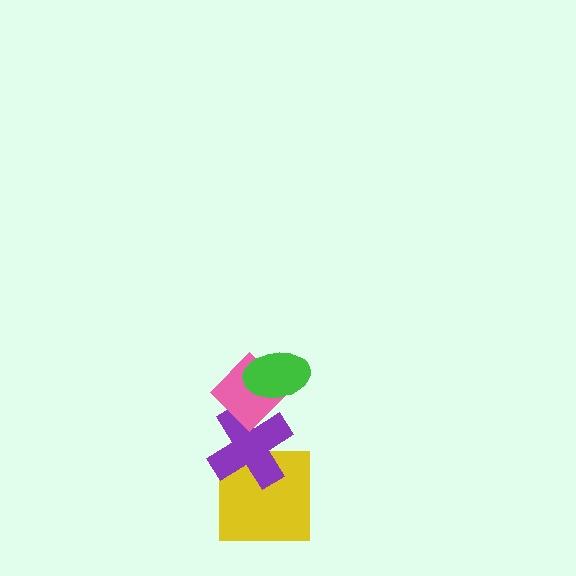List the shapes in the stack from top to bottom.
From top to bottom: the green ellipse, the pink diamond, the purple cross, the yellow square.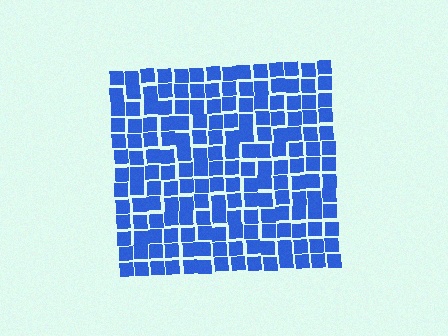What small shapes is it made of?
It is made of small squares.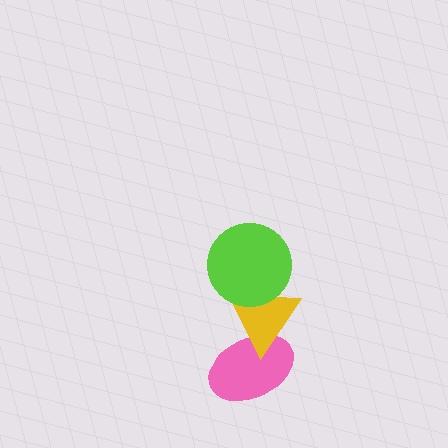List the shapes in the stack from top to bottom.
From top to bottom: the lime circle, the yellow triangle, the pink ellipse.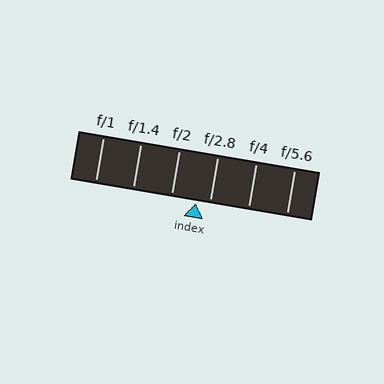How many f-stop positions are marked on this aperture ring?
There are 6 f-stop positions marked.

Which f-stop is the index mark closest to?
The index mark is closest to f/2.8.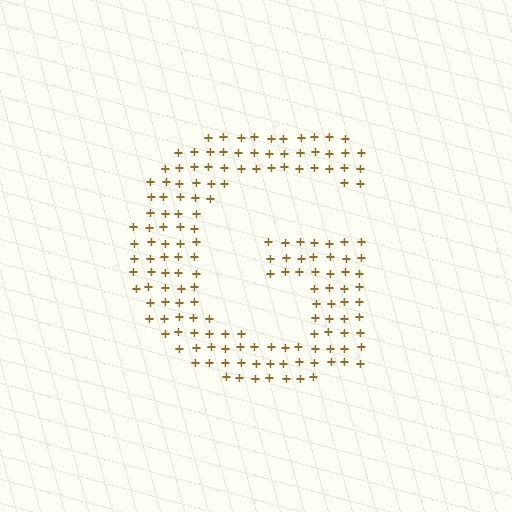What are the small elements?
The small elements are plus signs.